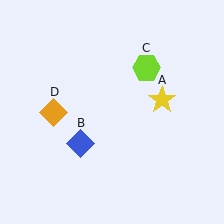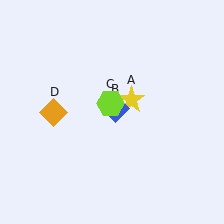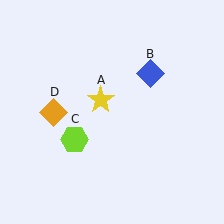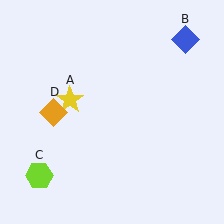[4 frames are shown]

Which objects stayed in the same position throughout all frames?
Orange diamond (object D) remained stationary.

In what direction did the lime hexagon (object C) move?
The lime hexagon (object C) moved down and to the left.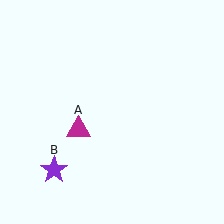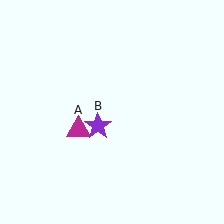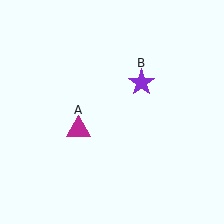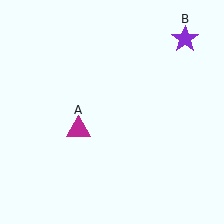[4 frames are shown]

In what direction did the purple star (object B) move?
The purple star (object B) moved up and to the right.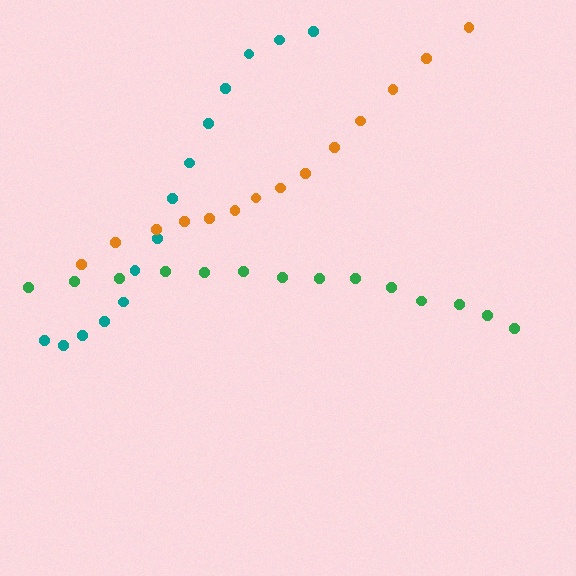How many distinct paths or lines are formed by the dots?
There are 3 distinct paths.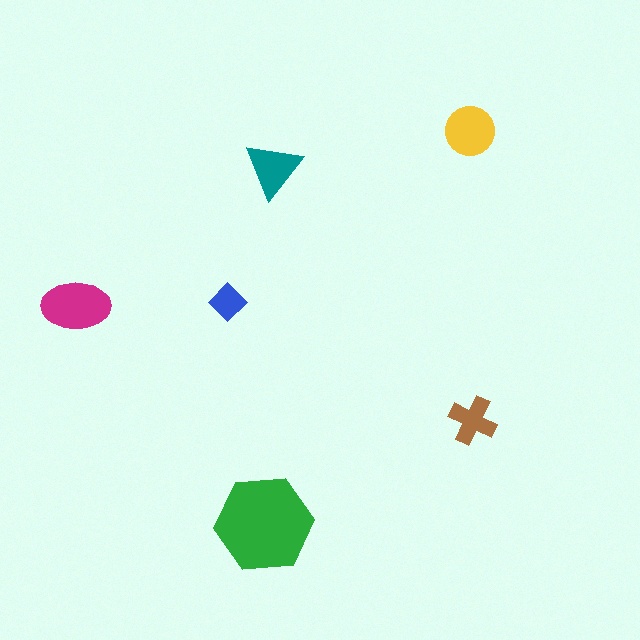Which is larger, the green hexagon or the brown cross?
The green hexagon.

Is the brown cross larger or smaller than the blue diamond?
Larger.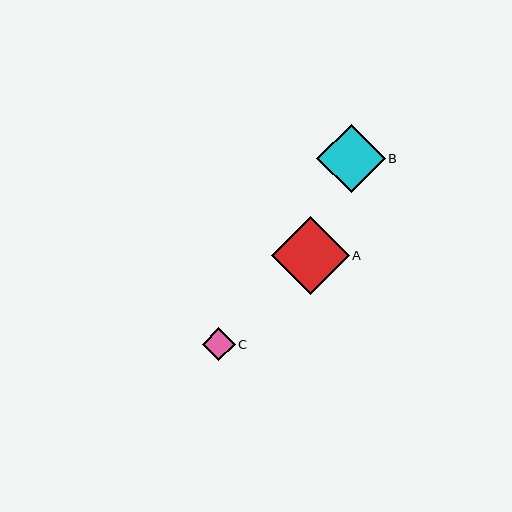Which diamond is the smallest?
Diamond C is the smallest with a size of approximately 32 pixels.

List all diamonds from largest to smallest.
From largest to smallest: A, B, C.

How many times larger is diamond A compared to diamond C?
Diamond A is approximately 2.4 times the size of diamond C.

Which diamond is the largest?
Diamond A is the largest with a size of approximately 78 pixels.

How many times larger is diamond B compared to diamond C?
Diamond B is approximately 2.1 times the size of diamond C.